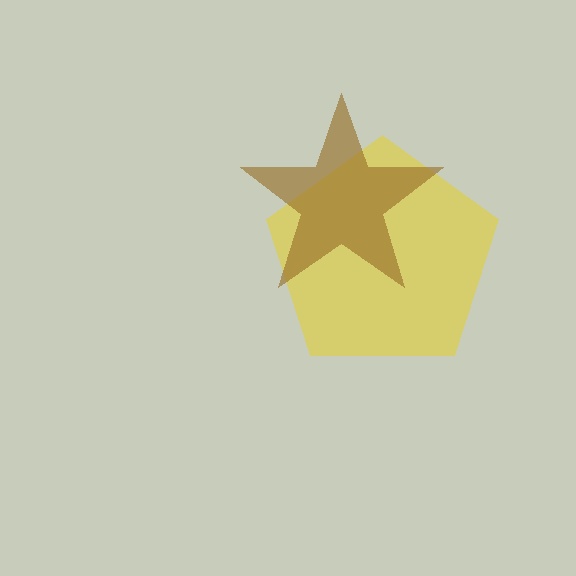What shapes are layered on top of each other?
The layered shapes are: a yellow pentagon, a brown star.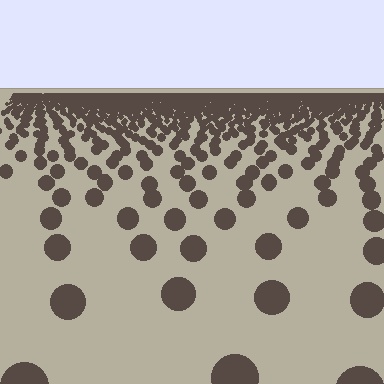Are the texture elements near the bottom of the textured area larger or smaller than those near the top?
Larger. Near the bottom, elements are closer to the viewer and appear at a bigger on-screen size.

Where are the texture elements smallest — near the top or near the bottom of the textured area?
Near the top.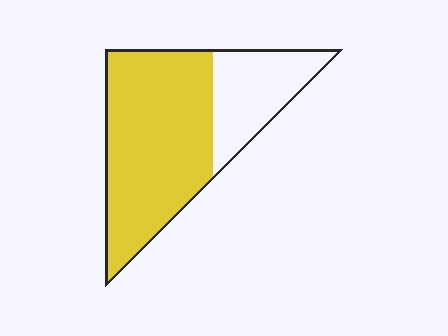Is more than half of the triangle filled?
Yes.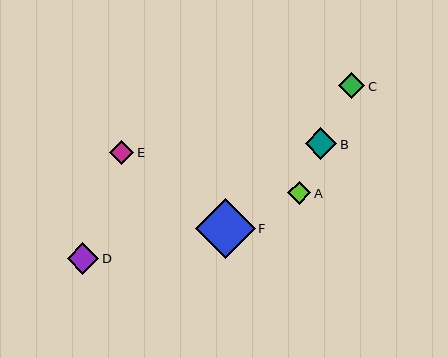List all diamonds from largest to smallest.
From largest to smallest: F, B, D, C, E, A.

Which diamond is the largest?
Diamond F is the largest with a size of approximately 59 pixels.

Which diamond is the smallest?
Diamond A is the smallest with a size of approximately 23 pixels.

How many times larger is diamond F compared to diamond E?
Diamond F is approximately 2.4 times the size of diamond E.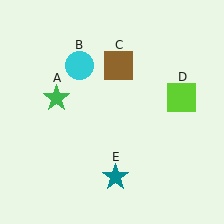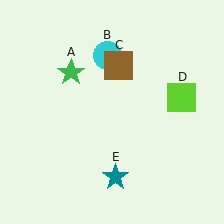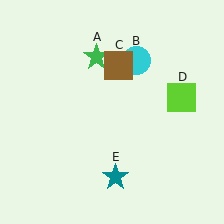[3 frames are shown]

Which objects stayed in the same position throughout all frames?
Brown square (object C) and lime square (object D) and teal star (object E) remained stationary.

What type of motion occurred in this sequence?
The green star (object A), cyan circle (object B) rotated clockwise around the center of the scene.